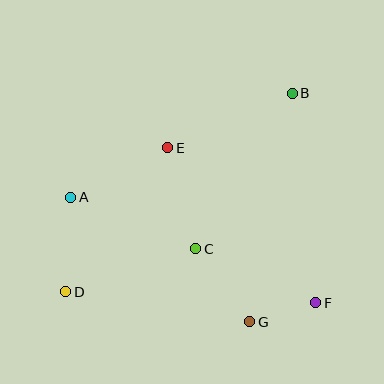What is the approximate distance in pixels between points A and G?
The distance between A and G is approximately 218 pixels.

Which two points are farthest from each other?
Points B and D are farthest from each other.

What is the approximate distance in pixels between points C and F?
The distance between C and F is approximately 132 pixels.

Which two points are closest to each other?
Points F and G are closest to each other.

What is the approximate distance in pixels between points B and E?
The distance between B and E is approximately 136 pixels.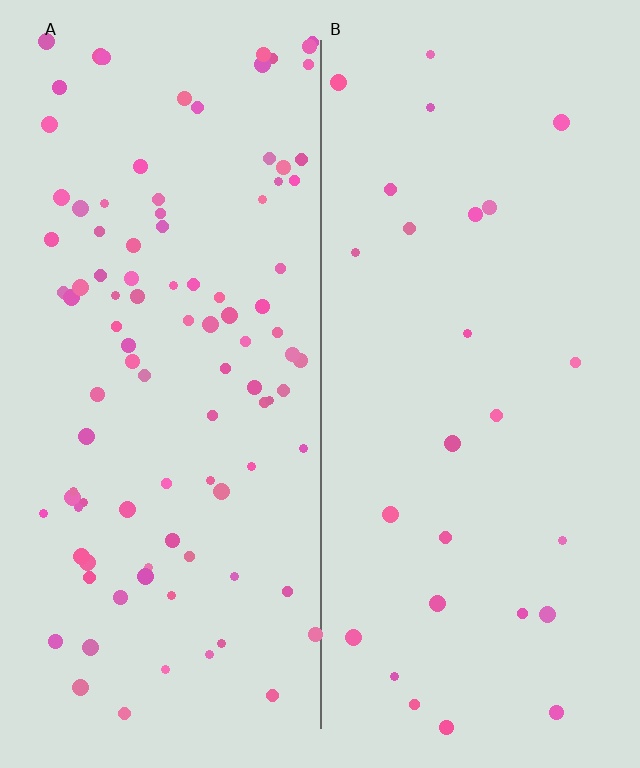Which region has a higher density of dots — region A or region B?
A (the left).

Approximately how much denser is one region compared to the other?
Approximately 3.8× — region A over region B.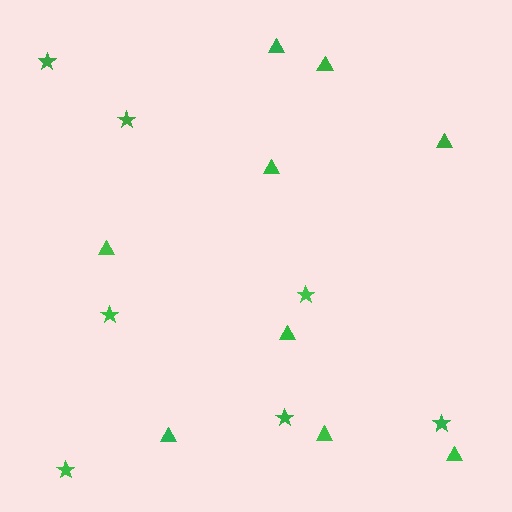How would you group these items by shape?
There are 2 groups: one group of stars (7) and one group of triangles (9).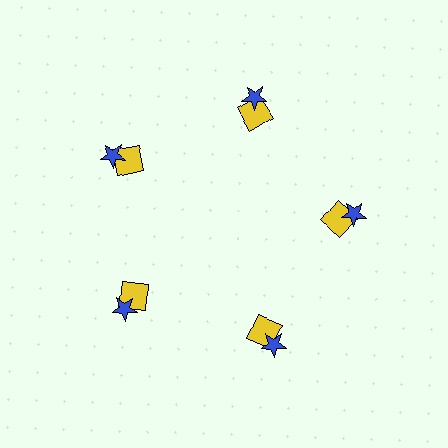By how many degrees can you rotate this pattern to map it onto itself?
The pattern maps onto itself every 72 degrees of rotation.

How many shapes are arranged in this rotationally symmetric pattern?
There are 10 shapes, arranged in 5 groups of 2.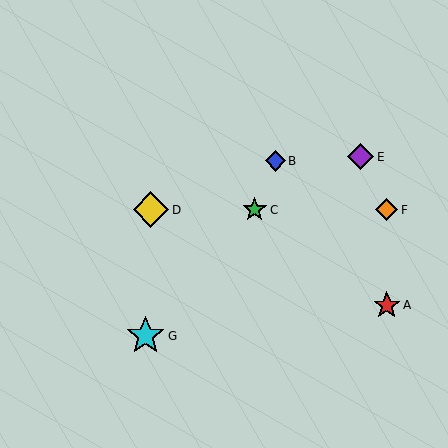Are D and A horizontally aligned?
No, D is at y≈210 and A is at y≈305.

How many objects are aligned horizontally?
3 objects (C, D, F) are aligned horizontally.